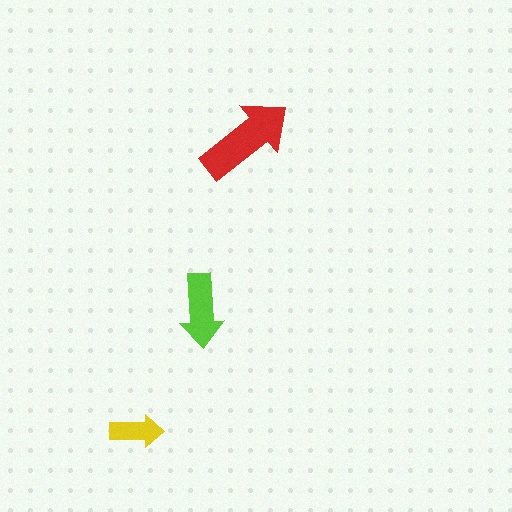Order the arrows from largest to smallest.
the red one, the lime one, the yellow one.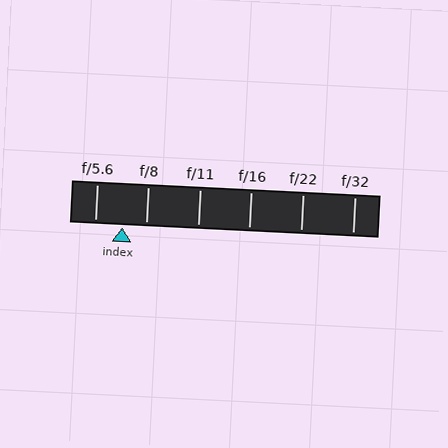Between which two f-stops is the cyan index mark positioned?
The index mark is between f/5.6 and f/8.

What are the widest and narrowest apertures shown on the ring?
The widest aperture shown is f/5.6 and the narrowest is f/32.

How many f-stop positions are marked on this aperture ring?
There are 6 f-stop positions marked.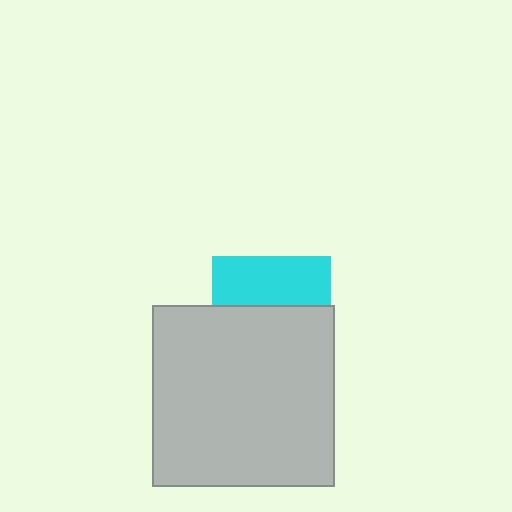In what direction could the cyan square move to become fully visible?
The cyan square could move up. That would shift it out from behind the light gray square entirely.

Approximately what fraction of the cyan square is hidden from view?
Roughly 58% of the cyan square is hidden behind the light gray square.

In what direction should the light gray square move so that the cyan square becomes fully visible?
The light gray square should move down. That is the shortest direction to clear the overlap and leave the cyan square fully visible.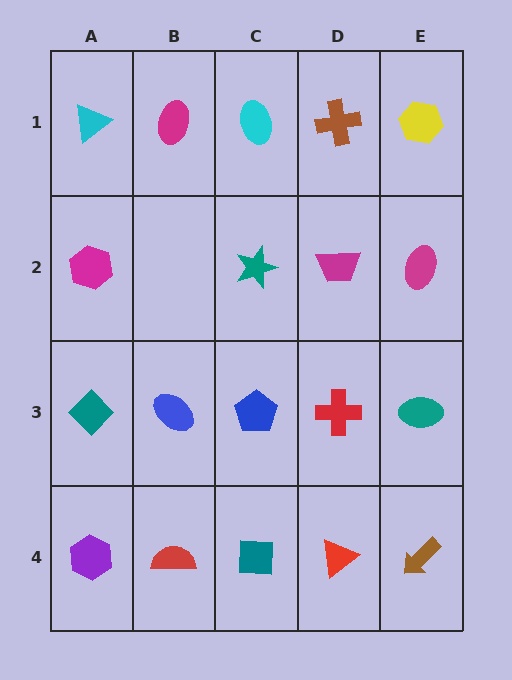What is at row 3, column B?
A blue ellipse.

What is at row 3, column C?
A blue pentagon.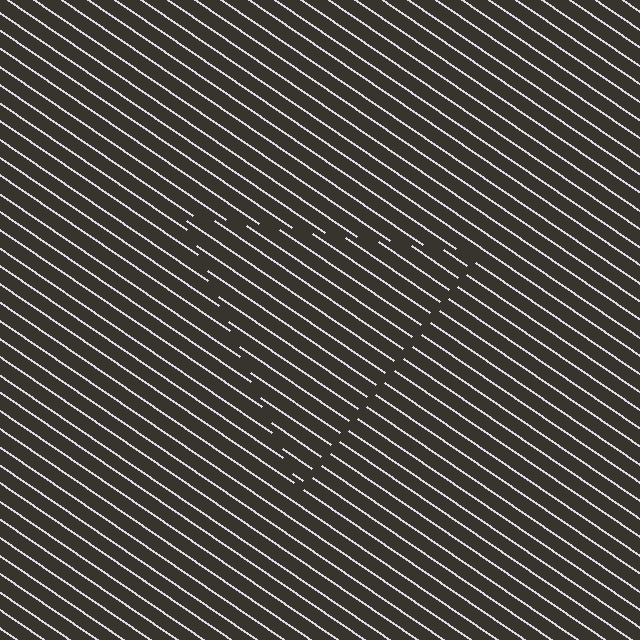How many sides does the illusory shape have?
3 sides — the line-ends trace a triangle.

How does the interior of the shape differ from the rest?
The interior of the shape contains the same grating, shifted by half a period — the contour is defined by the phase discontinuity where line-ends from the inner and outer gratings abut.